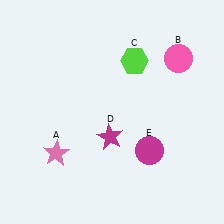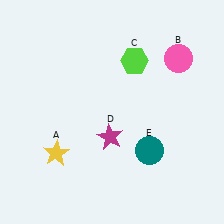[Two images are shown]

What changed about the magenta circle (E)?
In Image 1, E is magenta. In Image 2, it changed to teal.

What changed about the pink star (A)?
In Image 1, A is pink. In Image 2, it changed to yellow.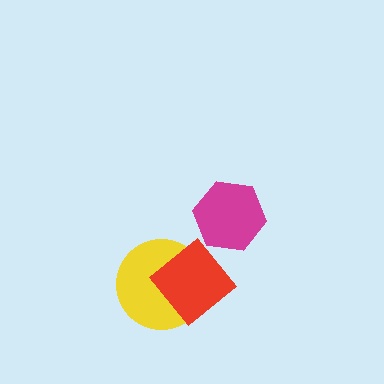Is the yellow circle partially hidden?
Yes, it is partially covered by another shape.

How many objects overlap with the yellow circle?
1 object overlaps with the yellow circle.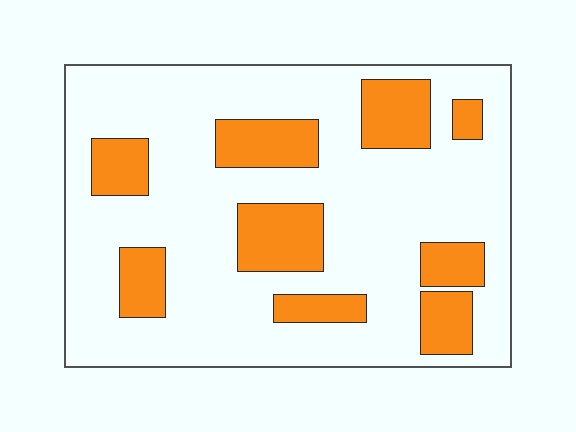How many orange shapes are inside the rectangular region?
9.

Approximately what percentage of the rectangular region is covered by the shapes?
Approximately 25%.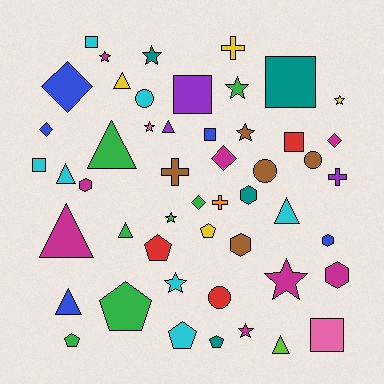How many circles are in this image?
There are 4 circles.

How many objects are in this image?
There are 50 objects.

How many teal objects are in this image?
There are 4 teal objects.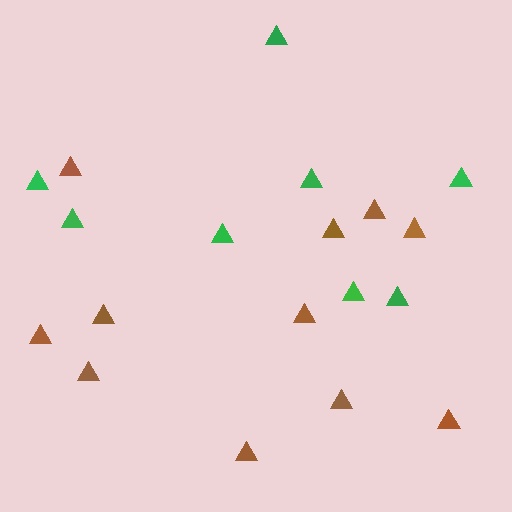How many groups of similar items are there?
There are 2 groups: one group of brown triangles (11) and one group of green triangles (8).